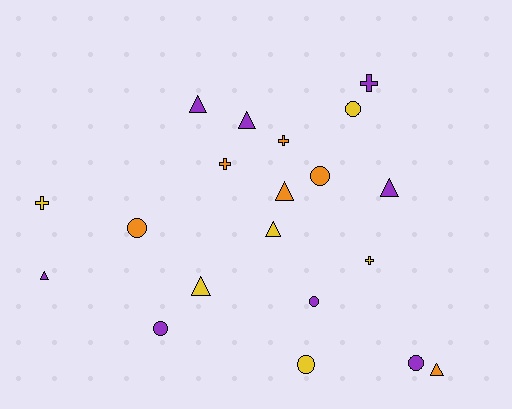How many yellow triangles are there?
There are 2 yellow triangles.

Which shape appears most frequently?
Triangle, with 8 objects.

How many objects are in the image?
There are 20 objects.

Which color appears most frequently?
Purple, with 8 objects.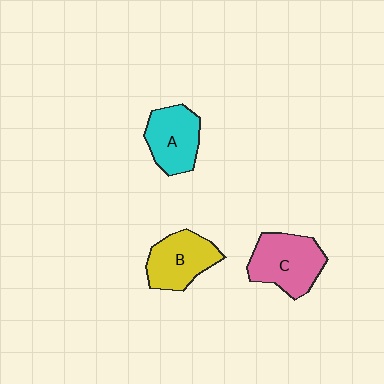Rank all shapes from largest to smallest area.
From largest to smallest: C (pink), B (yellow), A (cyan).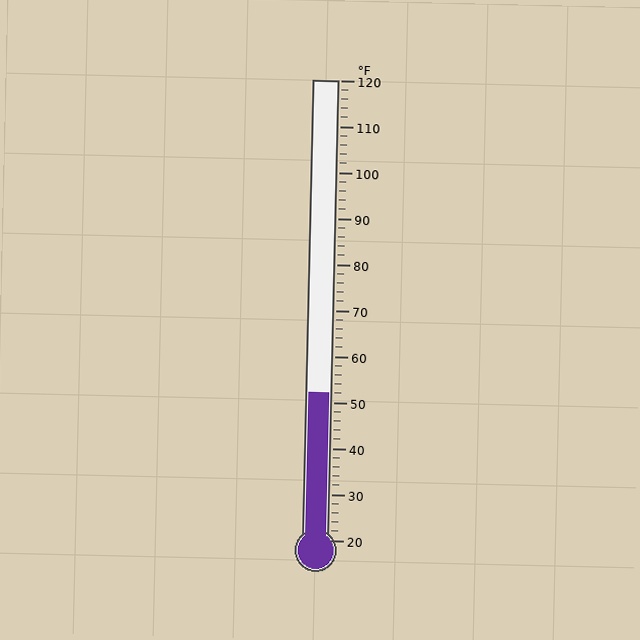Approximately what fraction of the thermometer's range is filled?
The thermometer is filled to approximately 30% of its range.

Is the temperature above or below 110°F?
The temperature is below 110°F.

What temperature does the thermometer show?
The thermometer shows approximately 52°F.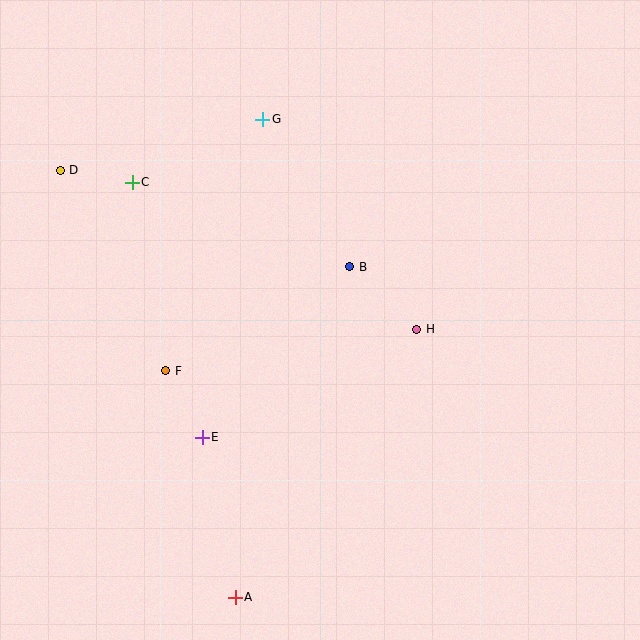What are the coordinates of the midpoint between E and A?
The midpoint between E and A is at (219, 517).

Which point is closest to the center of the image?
Point B at (350, 267) is closest to the center.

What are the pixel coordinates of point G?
Point G is at (263, 119).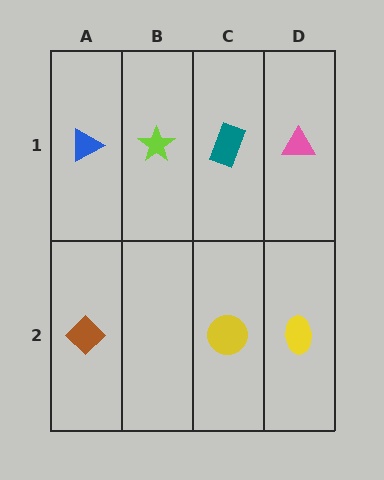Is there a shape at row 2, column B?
No, that cell is empty.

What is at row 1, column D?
A pink triangle.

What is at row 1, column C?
A teal rectangle.